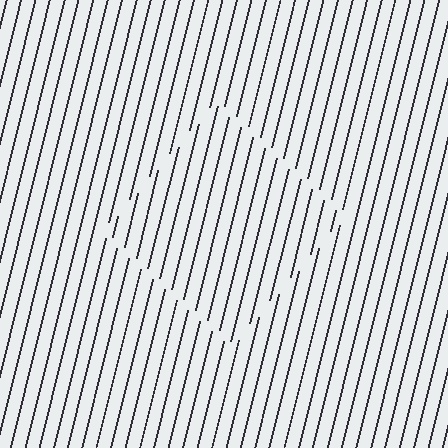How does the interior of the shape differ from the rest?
The interior of the shape contains the same grating, shifted by half a period — the contour is defined by the phase discontinuity where line-ends from the inner and outer gratings abut.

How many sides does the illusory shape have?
4 sides — the line-ends trace a square.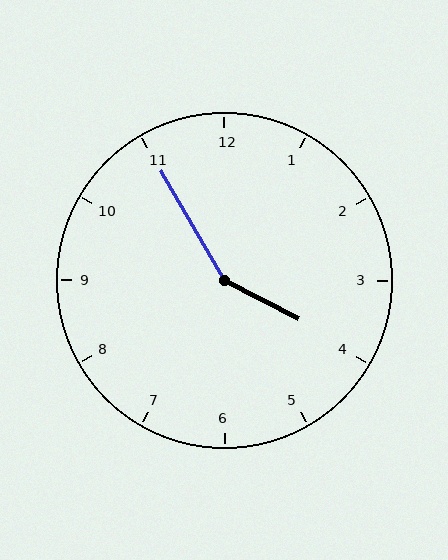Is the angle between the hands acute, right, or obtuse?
It is obtuse.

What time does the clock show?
3:55.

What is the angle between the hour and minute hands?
Approximately 148 degrees.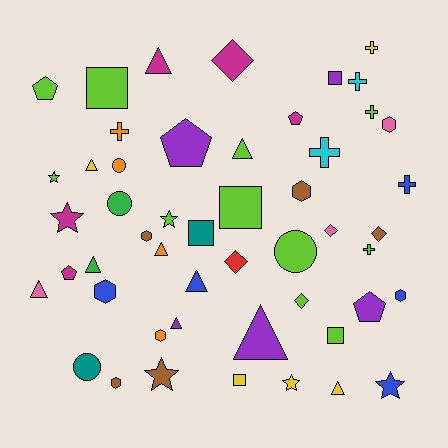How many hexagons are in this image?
There are 7 hexagons.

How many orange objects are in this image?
There are 4 orange objects.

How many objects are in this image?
There are 50 objects.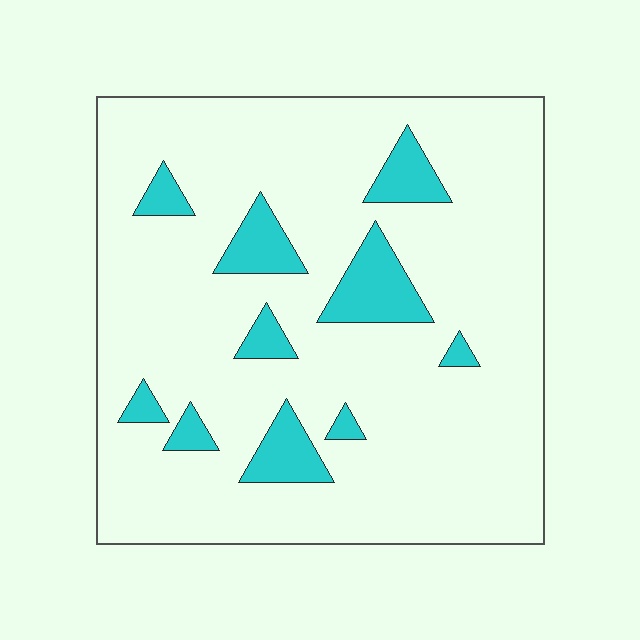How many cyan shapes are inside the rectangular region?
10.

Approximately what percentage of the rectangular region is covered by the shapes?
Approximately 15%.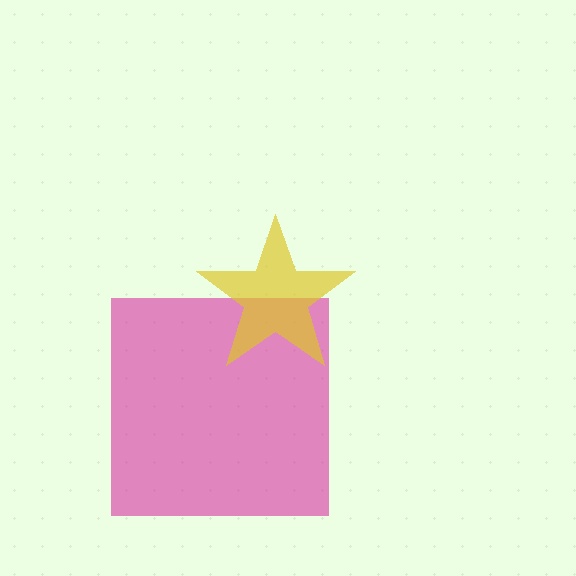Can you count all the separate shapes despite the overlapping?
Yes, there are 2 separate shapes.